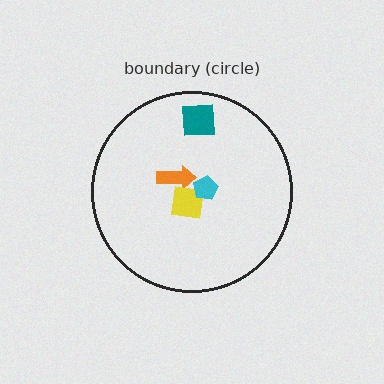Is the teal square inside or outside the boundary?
Inside.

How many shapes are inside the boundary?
4 inside, 0 outside.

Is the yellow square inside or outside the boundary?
Inside.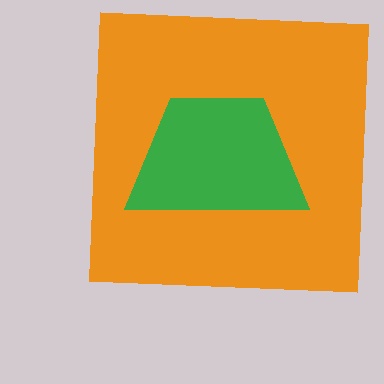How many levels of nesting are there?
2.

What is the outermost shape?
The orange square.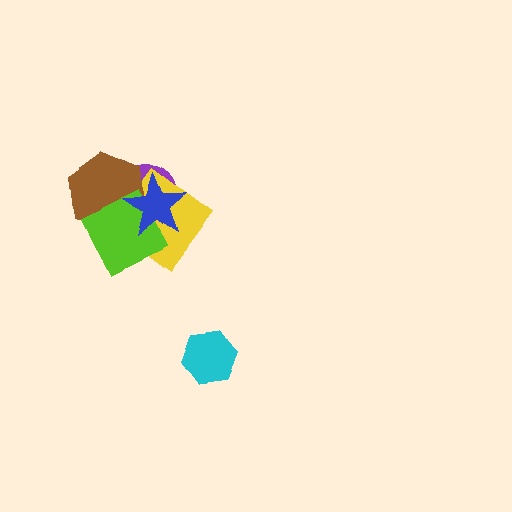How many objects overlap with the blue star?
4 objects overlap with the blue star.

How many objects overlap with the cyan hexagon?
0 objects overlap with the cyan hexagon.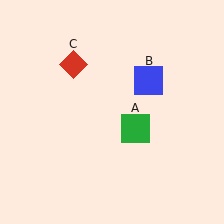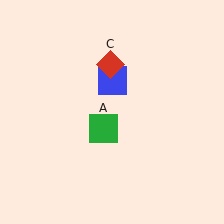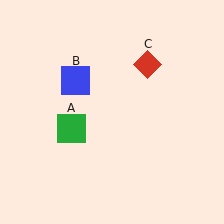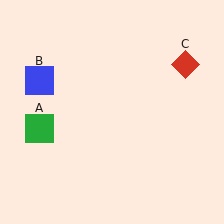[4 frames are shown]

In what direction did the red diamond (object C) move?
The red diamond (object C) moved right.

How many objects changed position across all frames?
3 objects changed position: green square (object A), blue square (object B), red diamond (object C).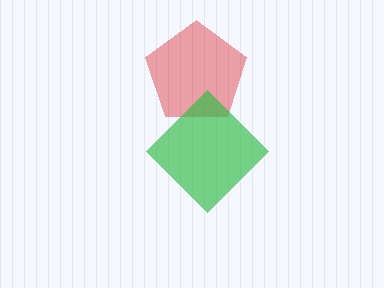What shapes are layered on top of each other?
The layered shapes are: a red pentagon, a green diamond.